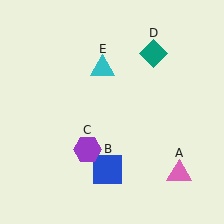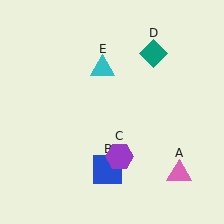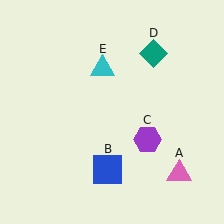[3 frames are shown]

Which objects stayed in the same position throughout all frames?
Pink triangle (object A) and blue square (object B) and teal diamond (object D) and cyan triangle (object E) remained stationary.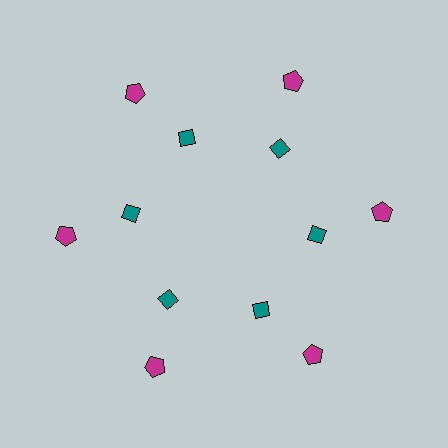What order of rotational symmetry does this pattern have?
This pattern has 6-fold rotational symmetry.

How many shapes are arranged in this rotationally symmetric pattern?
There are 12 shapes, arranged in 6 groups of 2.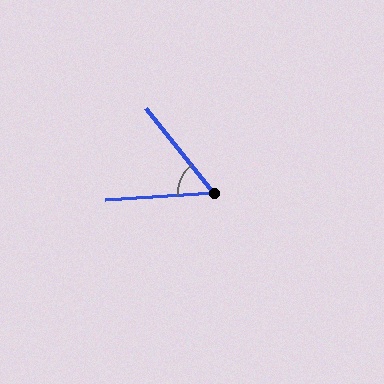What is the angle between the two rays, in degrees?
Approximately 55 degrees.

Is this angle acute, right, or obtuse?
It is acute.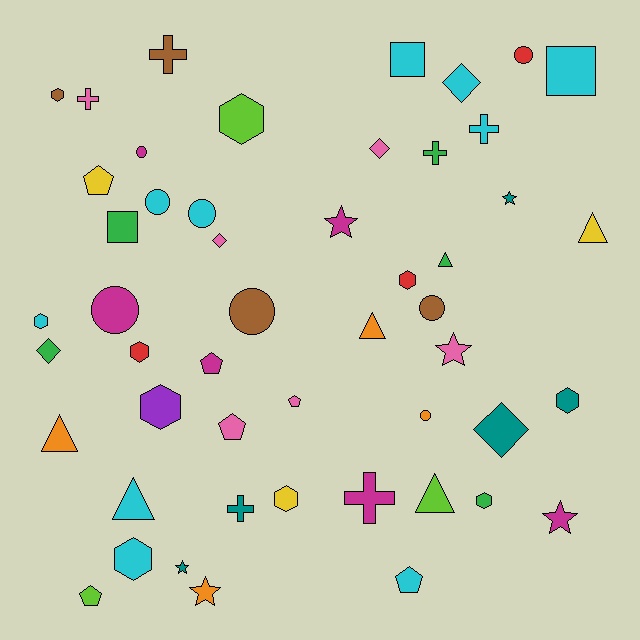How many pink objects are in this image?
There are 6 pink objects.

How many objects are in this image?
There are 50 objects.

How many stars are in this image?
There are 6 stars.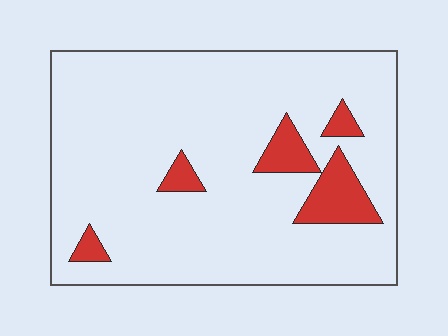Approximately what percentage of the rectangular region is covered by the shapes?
Approximately 10%.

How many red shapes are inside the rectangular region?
5.